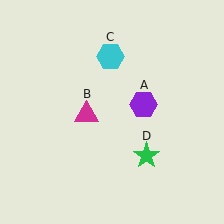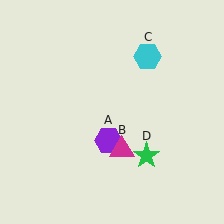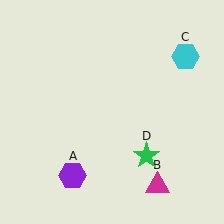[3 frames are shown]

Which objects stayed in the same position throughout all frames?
Green star (object D) remained stationary.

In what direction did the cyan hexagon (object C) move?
The cyan hexagon (object C) moved right.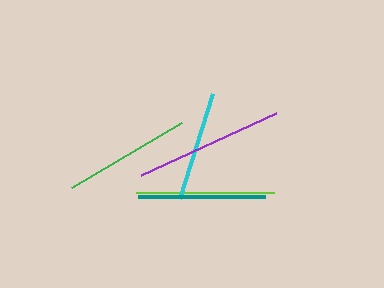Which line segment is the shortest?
The cyan line is the shortest at approximately 110 pixels.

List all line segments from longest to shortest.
From longest to shortest: purple, lime, green, teal, cyan.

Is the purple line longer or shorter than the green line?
The purple line is longer than the green line.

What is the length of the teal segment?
The teal segment is approximately 127 pixels long.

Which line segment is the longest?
The purple line is the longest at approximately 149 pixels.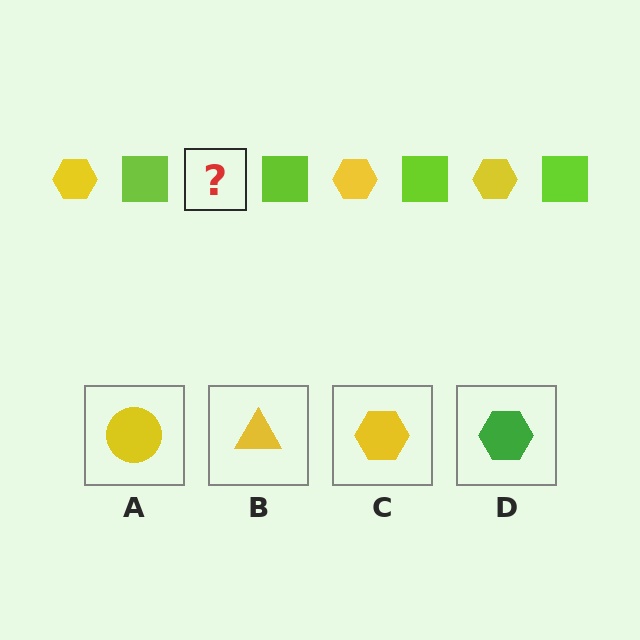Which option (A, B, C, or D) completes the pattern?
C.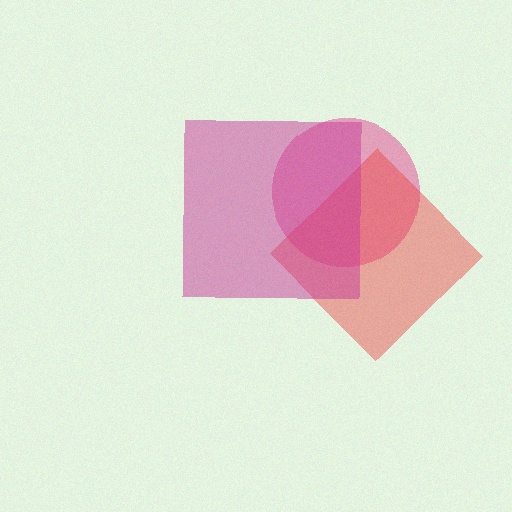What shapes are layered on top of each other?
The layered shapes are: a pink circle, a red diamond, a magenta square.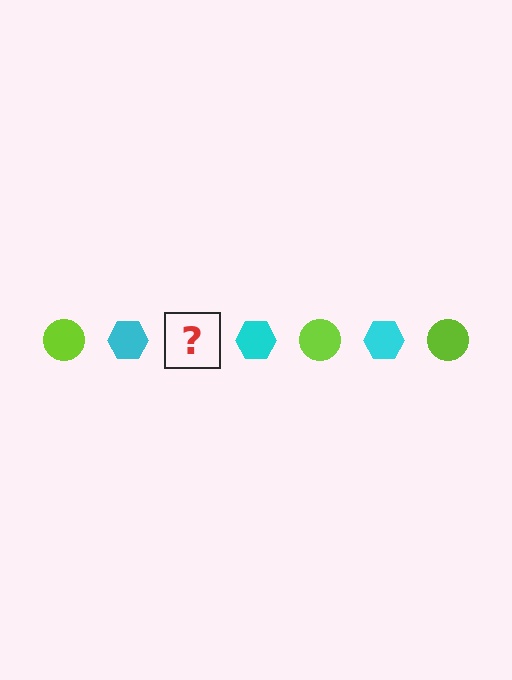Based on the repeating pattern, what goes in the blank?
The blank should be a lime circle.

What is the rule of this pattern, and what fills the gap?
The rule is that the pattern alternates between lime circle and cyan hexagon. The gap should be filled with a lime circle.